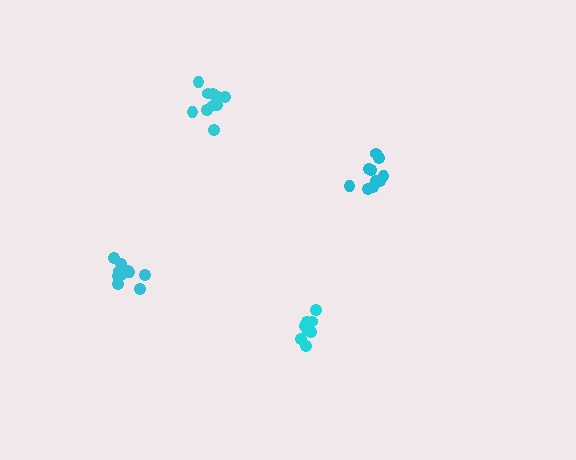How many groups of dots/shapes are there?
There are 4 groups.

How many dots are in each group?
Group 1: 10 dots, Group 2: 8 dots, Group 3: 10 dots, Group 4: 10 dots (38 total).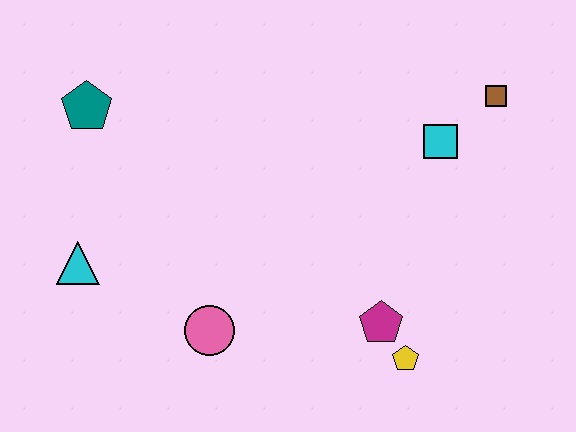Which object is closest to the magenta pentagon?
The yellow pentagon is closest to the magenta pentagon.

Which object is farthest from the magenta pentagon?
The teal pentagon is farthest from the magenta pentagon.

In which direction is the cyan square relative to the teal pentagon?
The cyan square is to the right of the teal pentagon.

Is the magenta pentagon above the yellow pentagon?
Yes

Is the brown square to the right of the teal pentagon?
Yes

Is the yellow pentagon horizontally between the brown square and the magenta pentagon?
Yes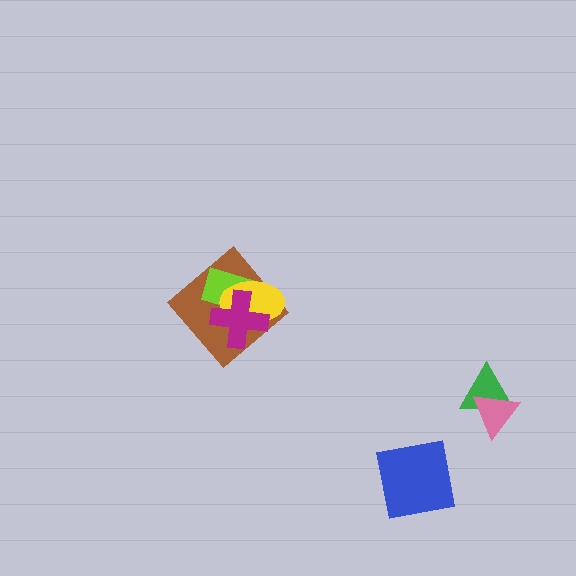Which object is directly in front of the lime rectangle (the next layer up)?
The yellow ellipse is directly in front of the lime rectangle.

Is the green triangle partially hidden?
Yes, it is partially covered by another shape.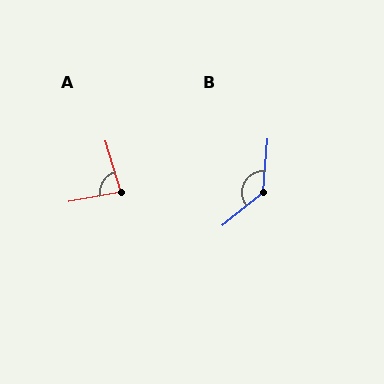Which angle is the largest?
B, at approximately 133 degrees.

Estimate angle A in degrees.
Approximately 83 degrees.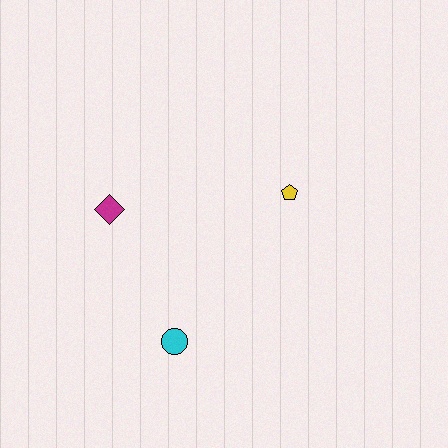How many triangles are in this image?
There are no triangles.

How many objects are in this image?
There are 3 objects.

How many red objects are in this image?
There are no red objects.